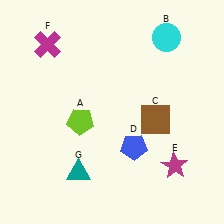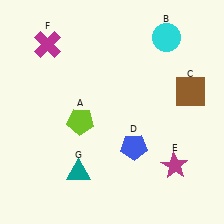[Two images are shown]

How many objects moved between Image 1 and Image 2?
1 object moved between the two images.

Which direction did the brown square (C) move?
The brown square (C) moved right.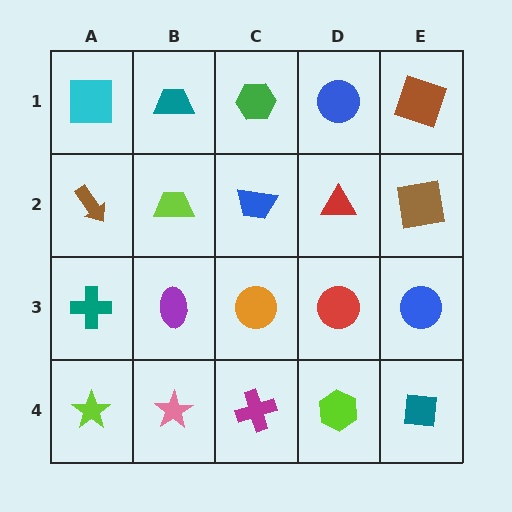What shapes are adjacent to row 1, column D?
A red triangle (row 2, column D), a green hexagon (row 1, column C), a brown square (row 1, column E).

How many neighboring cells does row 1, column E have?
2.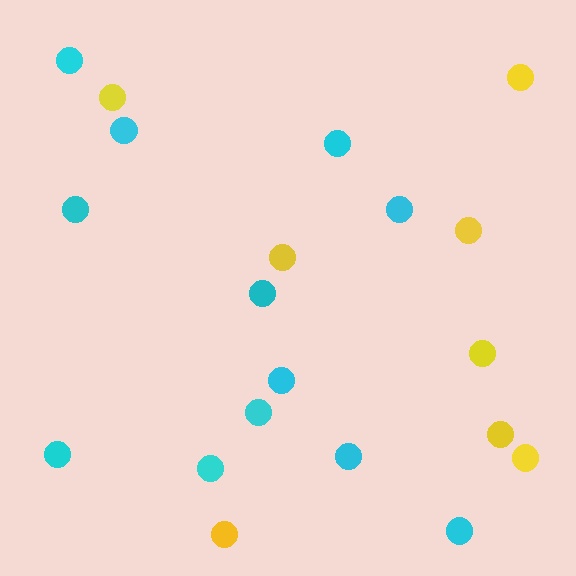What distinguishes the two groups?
There are 2 groups: one group of cyan circles (12) and one group of yellow circles (8).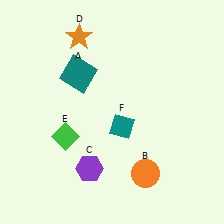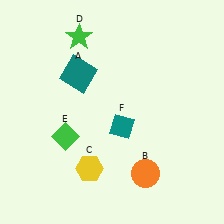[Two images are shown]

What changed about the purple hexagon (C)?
In Image 1, C is purple. In Image 2, it changed to yellow.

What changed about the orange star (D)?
In Image 1, D is orange. In Image 2, it changed to green.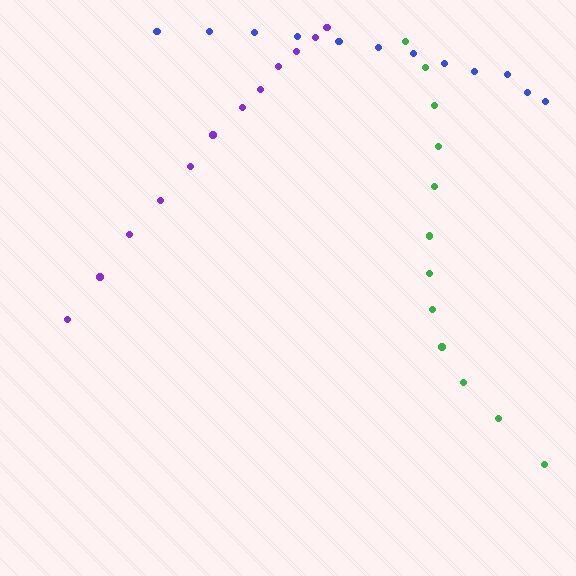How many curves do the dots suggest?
There are 3 distinct paths.